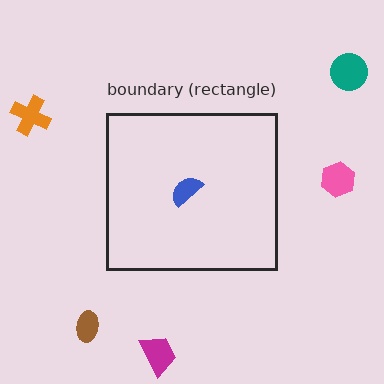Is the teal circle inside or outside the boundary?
Outside.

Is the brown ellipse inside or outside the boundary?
Outside.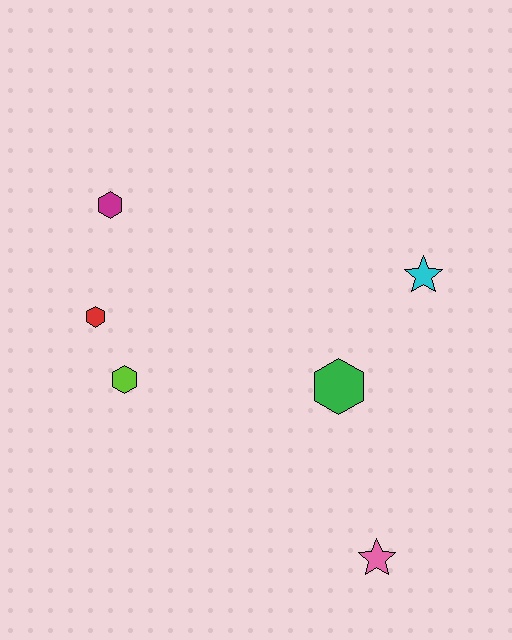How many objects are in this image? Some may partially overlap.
There are 6 objects.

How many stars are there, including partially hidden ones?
There are 2 stars.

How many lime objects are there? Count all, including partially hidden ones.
There is 1 lime object.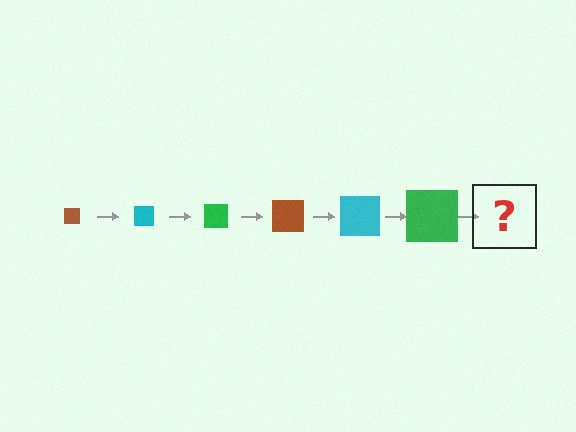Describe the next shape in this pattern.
It should be a brown square, larger than the previous one.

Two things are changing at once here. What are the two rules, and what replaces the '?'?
The two rules are that the square grows larger each step and the color cycles through brown, cyan, and green. The '?' should be a brown square, larger than the previous one.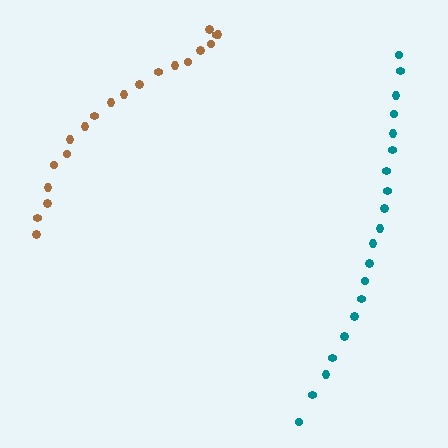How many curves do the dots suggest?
There are 2 distinct paths.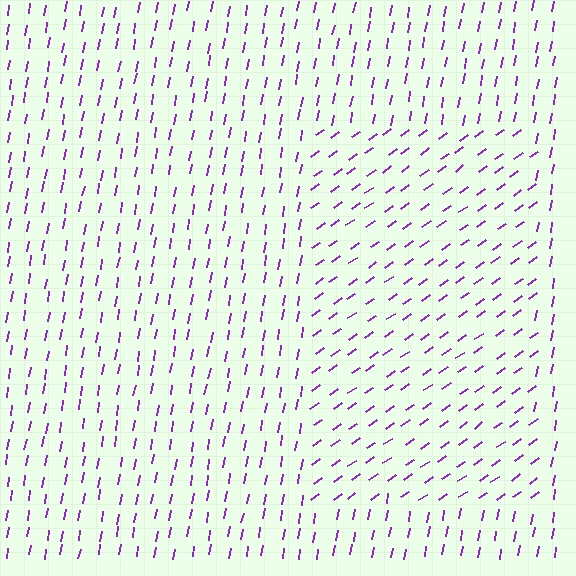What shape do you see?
I see a rectangle.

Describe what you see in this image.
The image is filled with small purple line segments. A rectangle region in the image has lines oriented differently from the surrounding lines, creating a visible texture boundary.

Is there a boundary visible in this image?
Yes, there is a texture boundary formed by a change in line orientation.